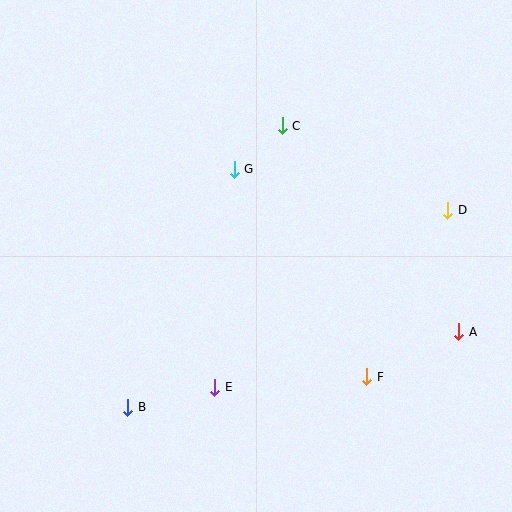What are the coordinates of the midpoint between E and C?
The midpoint between E and C is at (249, 257).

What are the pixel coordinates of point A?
Point A is at (459, 332).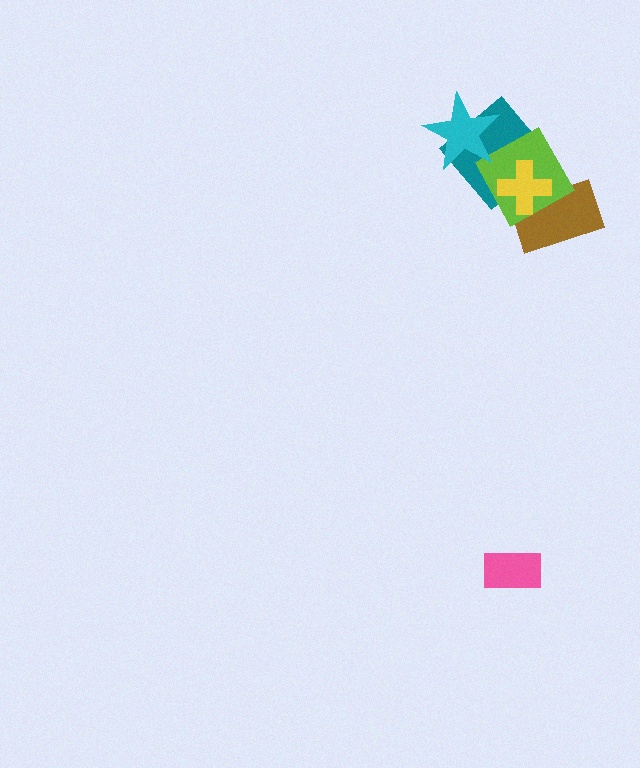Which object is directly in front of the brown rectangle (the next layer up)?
The lime square is directly in front of the brown rectangle.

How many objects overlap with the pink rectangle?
0 objects overlap with the pink rectangle.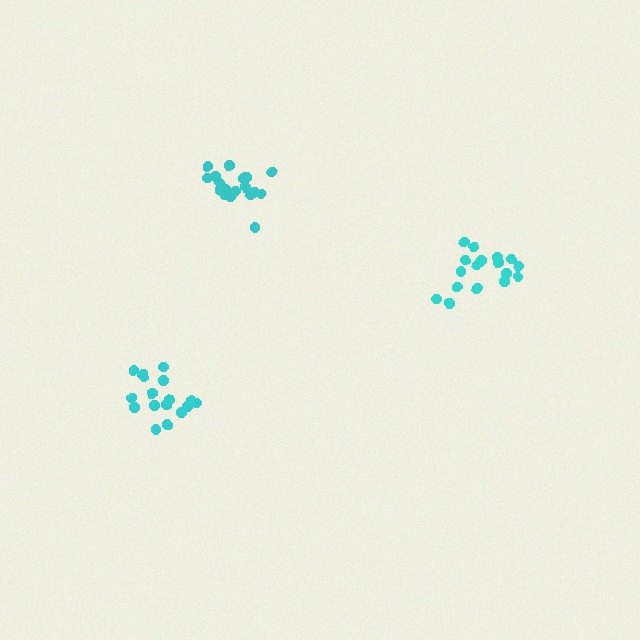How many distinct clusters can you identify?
There are 3 distinct clusters.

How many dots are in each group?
Group 1: 19 dots, Group 2: 17 dots, Group 3: 17 dots (53 total).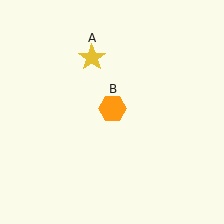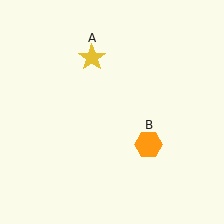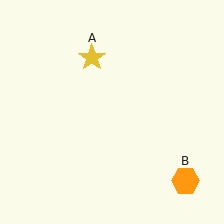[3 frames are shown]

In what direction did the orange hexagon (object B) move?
The orange hexagon (object B) moved down and to the right.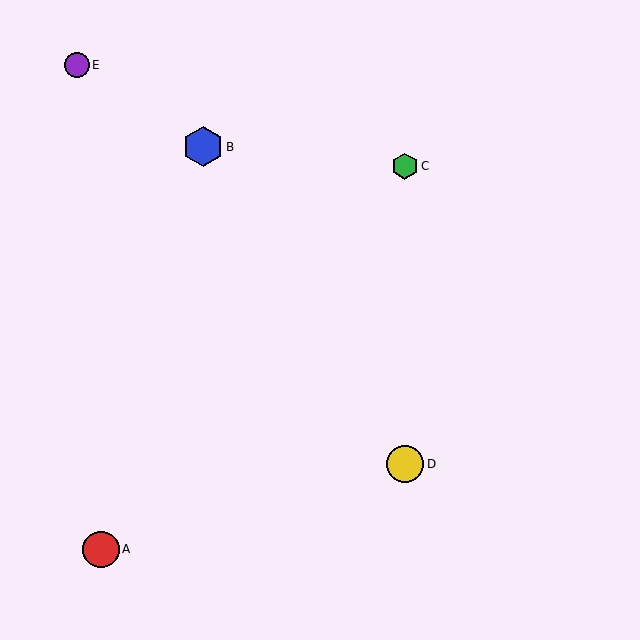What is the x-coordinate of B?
Object B is at x≈203.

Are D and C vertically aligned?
Yes, both are at x≈405.